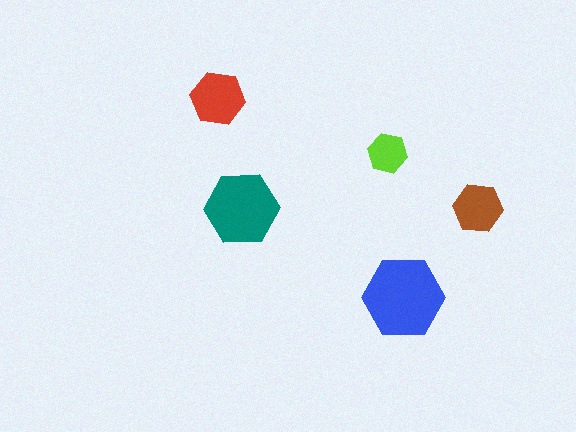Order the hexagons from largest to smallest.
the blue one, the teal one, the red one, the brown one, the lime one.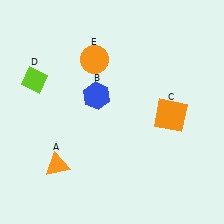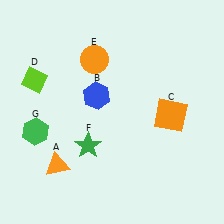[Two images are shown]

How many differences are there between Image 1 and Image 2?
There are 2 differences between the two images.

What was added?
A green star (F), a green hexagon (G) were added in Image 2.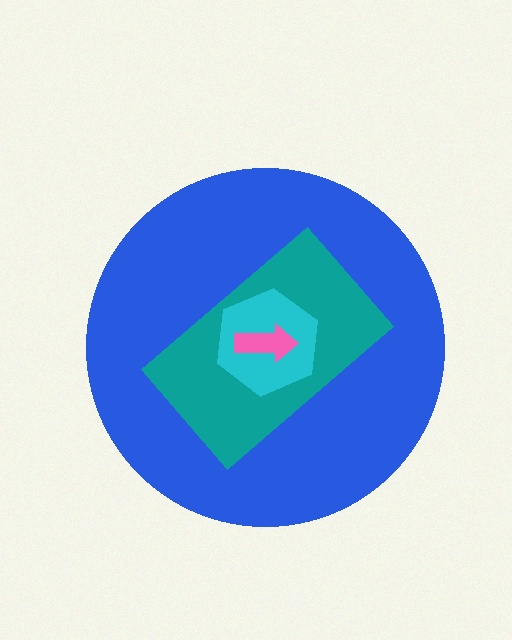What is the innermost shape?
The pink arrow.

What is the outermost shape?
The blue circle.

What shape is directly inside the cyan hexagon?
The pink arrow.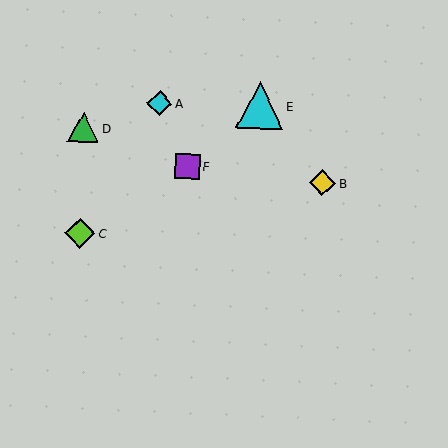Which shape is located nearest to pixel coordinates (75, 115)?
The green triangle (labeled D) at (83, 127) is nearest to that location.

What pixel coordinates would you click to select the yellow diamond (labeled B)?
Click at (323, 183) to select the yellow diamond B.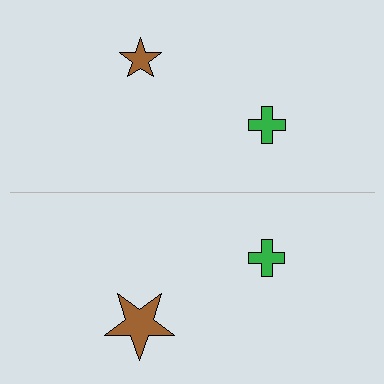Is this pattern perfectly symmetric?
No, the pattern is not perfectly symmetric. The brown star on the bottom side has a different size than its mirror counterpart.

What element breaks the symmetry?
The brown star on the bottom side has a different size than its mirror counterpart.